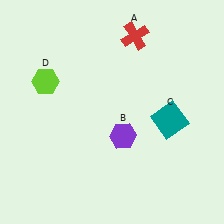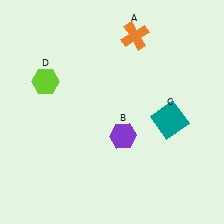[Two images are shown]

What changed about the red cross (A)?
In Image 1, A is red. In Image 2, it changed to orange.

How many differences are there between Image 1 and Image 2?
There is 1 difference between the two images.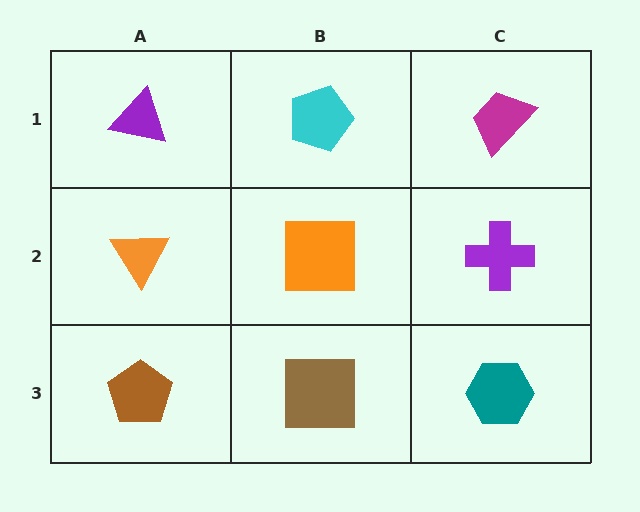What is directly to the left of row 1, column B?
A purple triangle.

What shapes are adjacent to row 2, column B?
A cyan pentagon (row 1, column B), a brown square (row 3, column B), an orange triangle (row 2, column A), a purple cross (row 2, column C).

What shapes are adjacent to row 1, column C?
A purple cross (row 2, column C), a cyan pentagon (row 1, column B).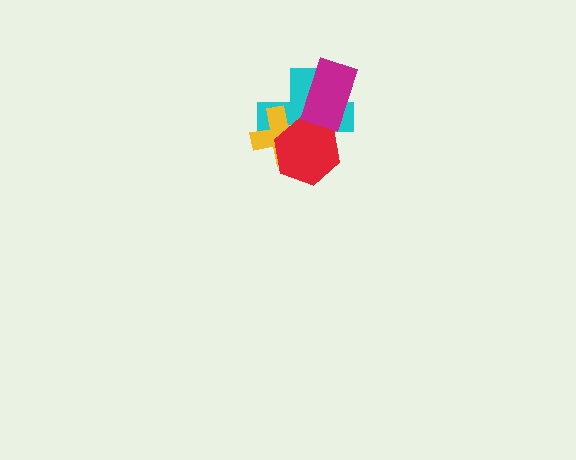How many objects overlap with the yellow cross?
2 objects overlap with the yellow cross.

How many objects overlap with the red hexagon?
2 objects overlap with the red hexagon.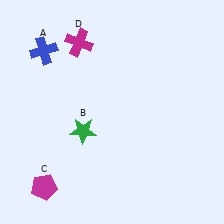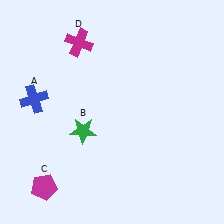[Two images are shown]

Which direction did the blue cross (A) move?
The blue cross (A) moved down.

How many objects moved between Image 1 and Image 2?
1 object moved between the two images.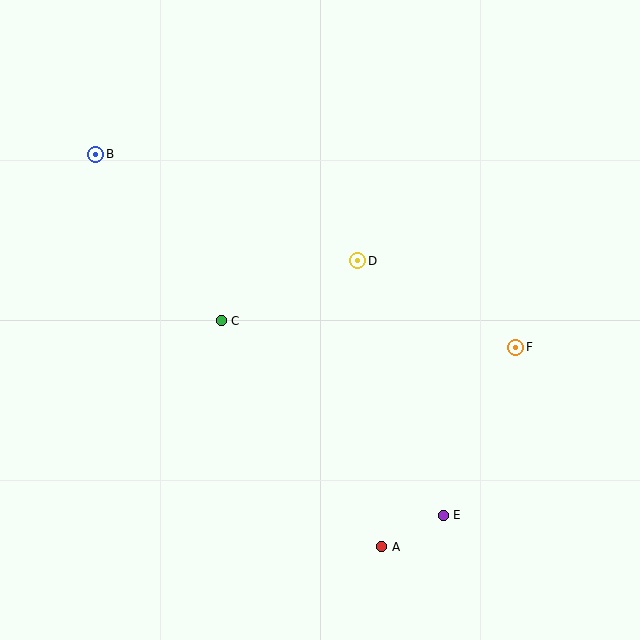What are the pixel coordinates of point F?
Point F is at (516, 347).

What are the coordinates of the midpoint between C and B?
The midpoint between C and B is at (159, 237).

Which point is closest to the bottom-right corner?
Point E is closest to the bottom-right corner.